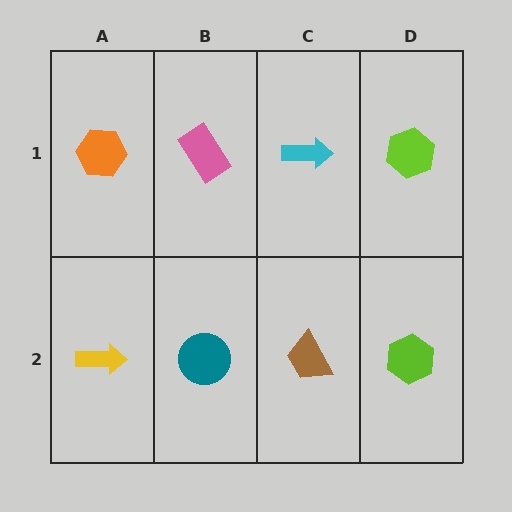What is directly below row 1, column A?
A yellow arrow.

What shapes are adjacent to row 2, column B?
A pink rectangle (row 1, column B), a yellow arrow (row 2, column A), a brown trapezoid (row 2, column C).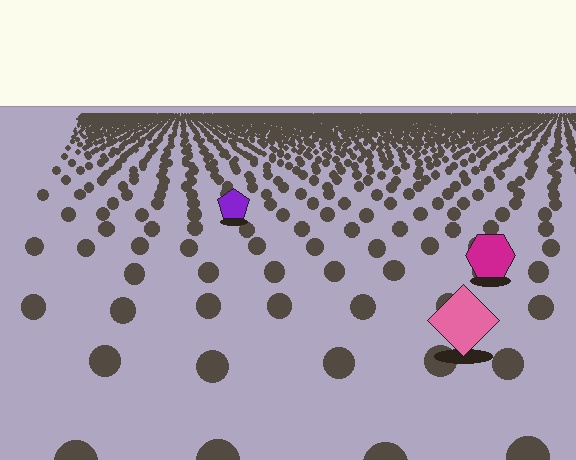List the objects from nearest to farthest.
From nearest to farthest: the pink diamond, the magenta hexagon, the purple pentagon.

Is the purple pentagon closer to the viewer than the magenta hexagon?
No. The magenta hexagon is closer — you can tell from the texture gradient: the ground texture is coarser near it.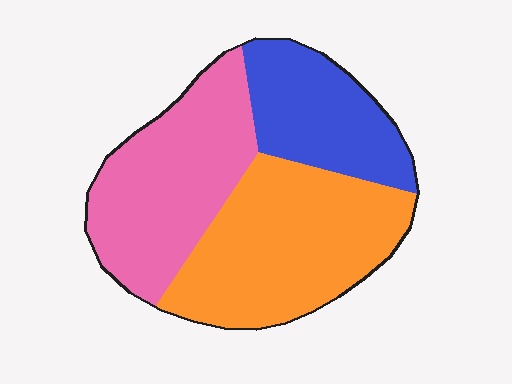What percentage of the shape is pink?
Pink covers roughly 35% of the shape.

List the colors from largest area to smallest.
From largest to smallest: orange, pink, blue.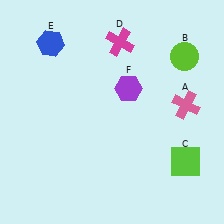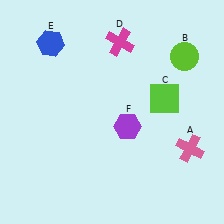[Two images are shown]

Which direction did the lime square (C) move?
The lime square (C) moved up.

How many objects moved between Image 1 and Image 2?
3 objects moved between the two images.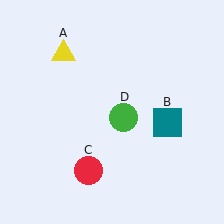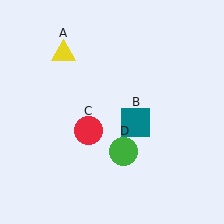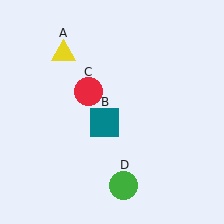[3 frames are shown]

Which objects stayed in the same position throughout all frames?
Yellow triangle (object A) remained stationary.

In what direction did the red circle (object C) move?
The red circle (object C) moved up.